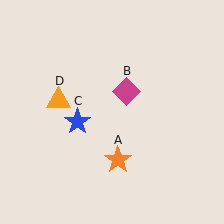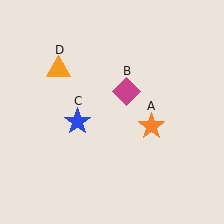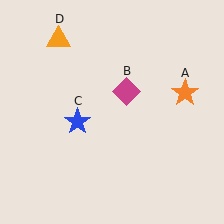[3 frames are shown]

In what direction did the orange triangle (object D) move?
The orange triangle (object D) moved up.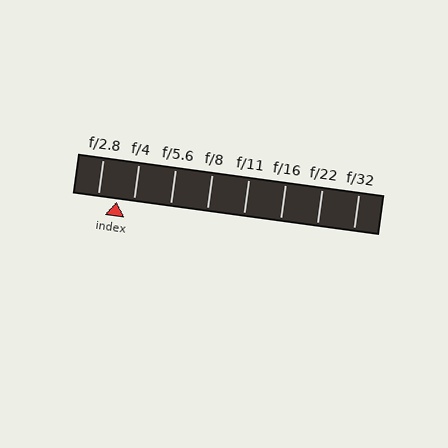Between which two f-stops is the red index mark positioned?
The index mark is between f/2.8 and f/4.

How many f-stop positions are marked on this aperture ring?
There are 8 f-stop positions marked.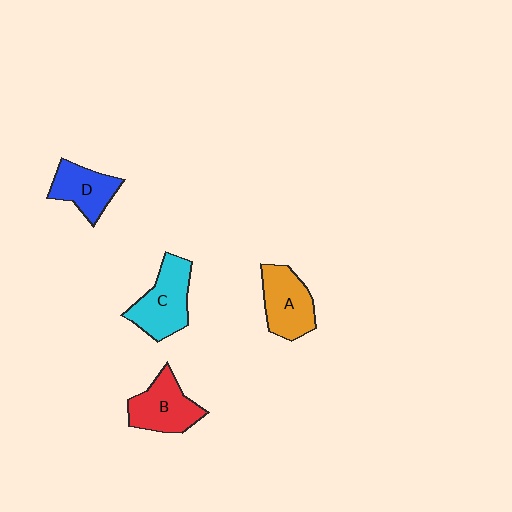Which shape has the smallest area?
Shape D (blue).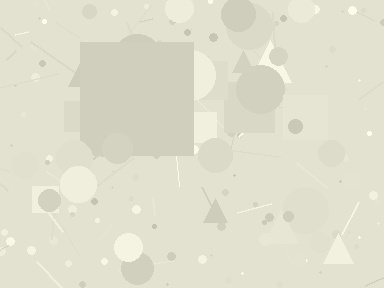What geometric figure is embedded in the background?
A square is embedded in the background.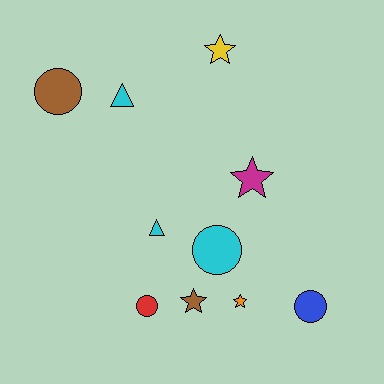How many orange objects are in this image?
There is 1 orange object.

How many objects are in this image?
There are 10 objects.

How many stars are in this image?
There are 4 stars.